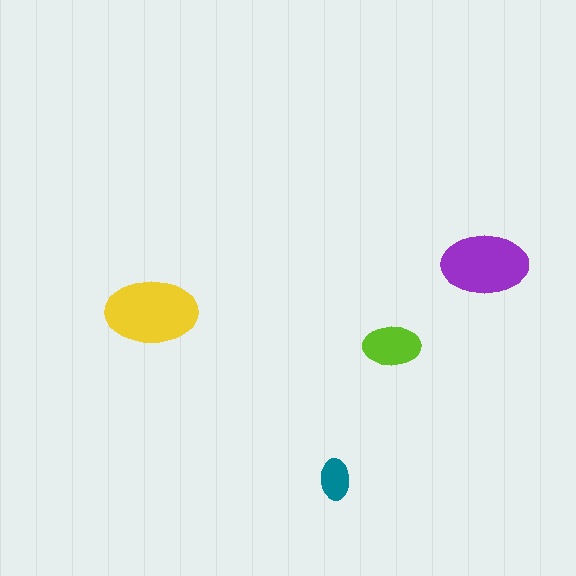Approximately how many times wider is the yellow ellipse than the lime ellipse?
About 1.5 times wider.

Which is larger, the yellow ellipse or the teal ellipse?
The yellow one.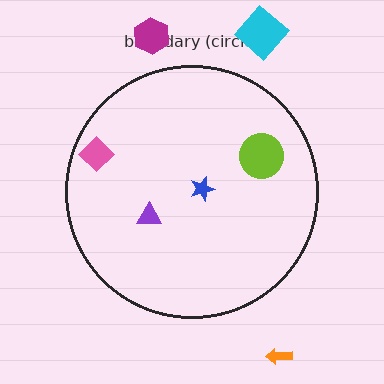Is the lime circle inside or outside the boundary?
Inside.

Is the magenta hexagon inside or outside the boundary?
Outside.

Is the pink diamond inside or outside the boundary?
Inside.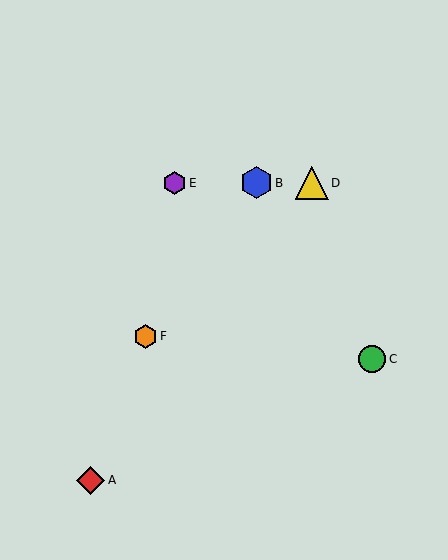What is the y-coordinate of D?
Object D is at y≈183.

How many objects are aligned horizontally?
3 objects (B, D, E) are aligned horizontally.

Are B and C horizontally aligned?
No, B is at y≈183 and C is at y≈359.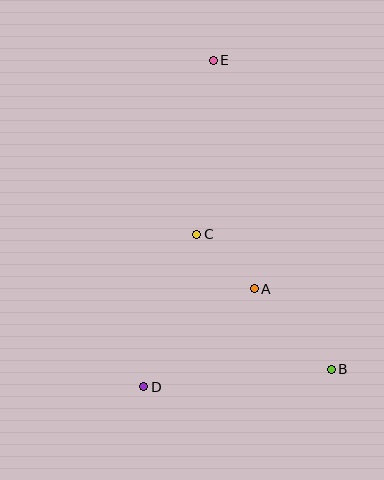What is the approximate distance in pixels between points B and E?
The distance between B and E is approximately 331 pixels.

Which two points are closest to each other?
Points A and C are closest to each other.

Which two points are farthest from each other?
Points D and E are farthest from each other.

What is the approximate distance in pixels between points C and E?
The distance between C and E is approximately 175 pixels.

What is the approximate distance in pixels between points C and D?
The distance between C and D is approximately 162 pixels.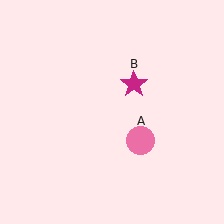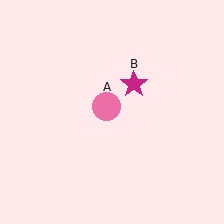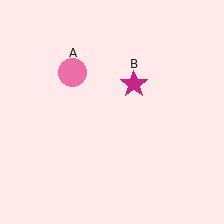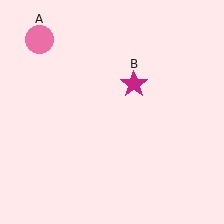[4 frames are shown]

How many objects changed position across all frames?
1 object changed position: pink circle (object A).